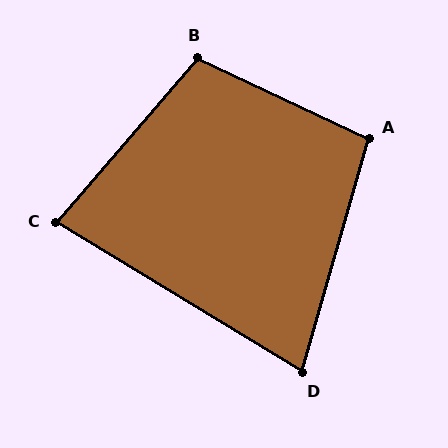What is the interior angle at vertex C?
Approximately 81 degrees (acute).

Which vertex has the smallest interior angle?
D, at approximately 75 degrees.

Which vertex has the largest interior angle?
B, at approximately 105 degrees.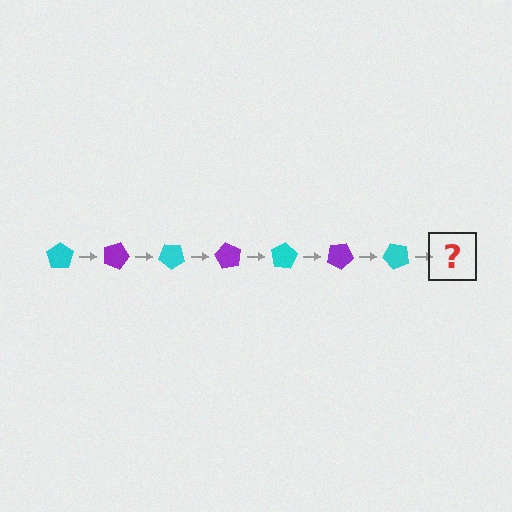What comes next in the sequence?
The next element should be a purple pentagon, rotated 140 degrees from the start.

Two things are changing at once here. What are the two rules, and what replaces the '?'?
The two rules are that it rotates 20 degrees each step and the color cycles through cyan and purple. The '?' should be a purple pentagon, rotated 140 degrees from the start.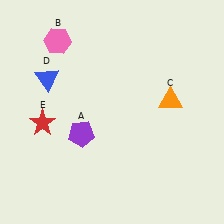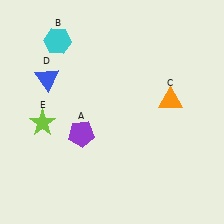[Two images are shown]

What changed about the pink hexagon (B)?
In Image 1, B is pink. In Image 2, it changed to cyan.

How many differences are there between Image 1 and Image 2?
There are 2 differences between the two images.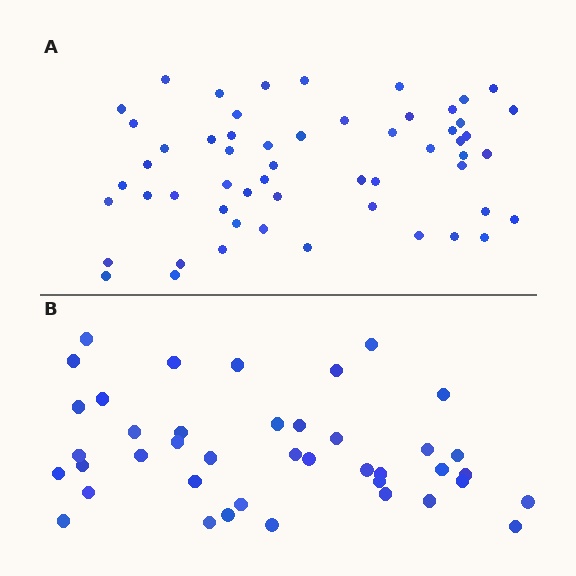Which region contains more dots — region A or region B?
Region A (the top region) has more dots.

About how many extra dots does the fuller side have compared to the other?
Region A has approximately 15 more dots than region B.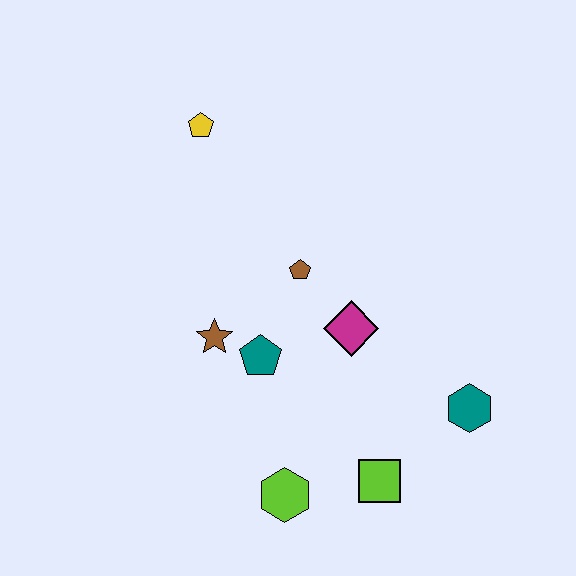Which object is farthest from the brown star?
The teal hexagon is farthest from the brown star.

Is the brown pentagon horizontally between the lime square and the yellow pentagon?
Yes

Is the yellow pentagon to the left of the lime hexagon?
Yes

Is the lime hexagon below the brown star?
Yes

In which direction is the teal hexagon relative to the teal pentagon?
The teal hexagon is to the right of the teal pentagon.